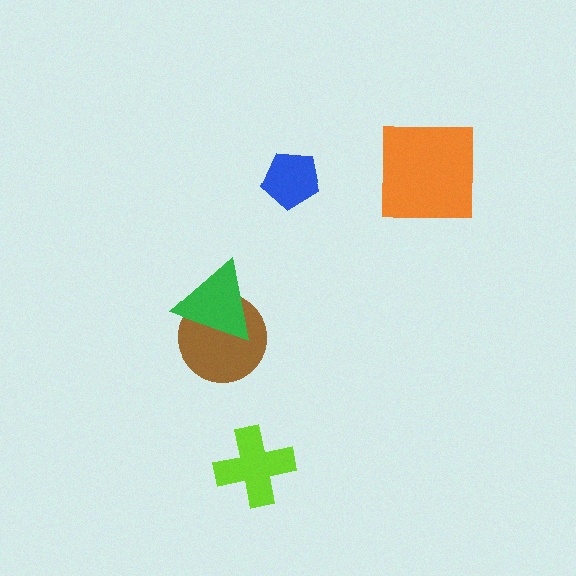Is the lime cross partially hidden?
No, no other shape covers it.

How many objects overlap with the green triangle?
1 object overlaps with the green triangle.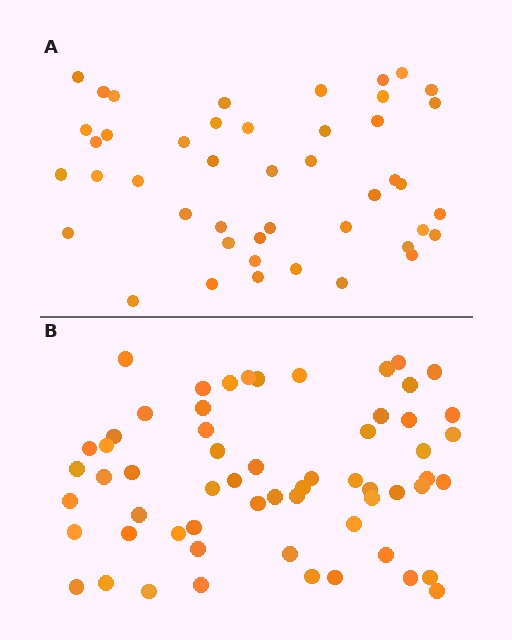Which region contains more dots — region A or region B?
Region B (the bottom region) has more dots.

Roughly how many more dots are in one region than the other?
Region B has approximately 15 more dots than region A.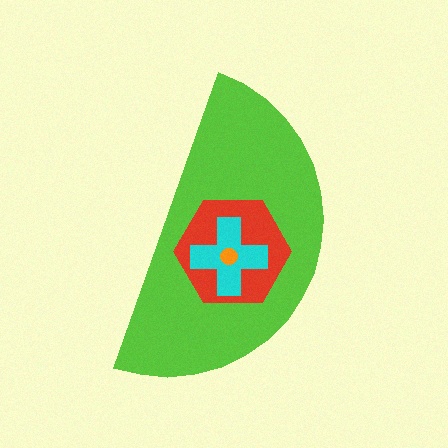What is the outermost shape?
The lime semicircle.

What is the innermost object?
The orange circle.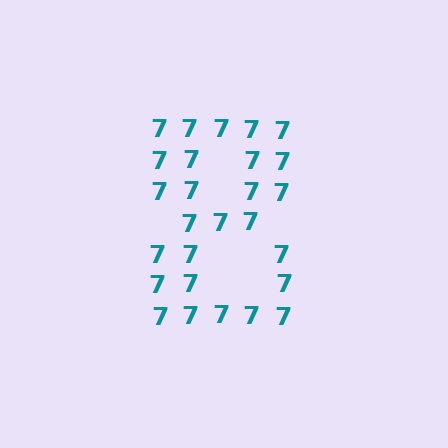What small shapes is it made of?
It is made of small digit 7's.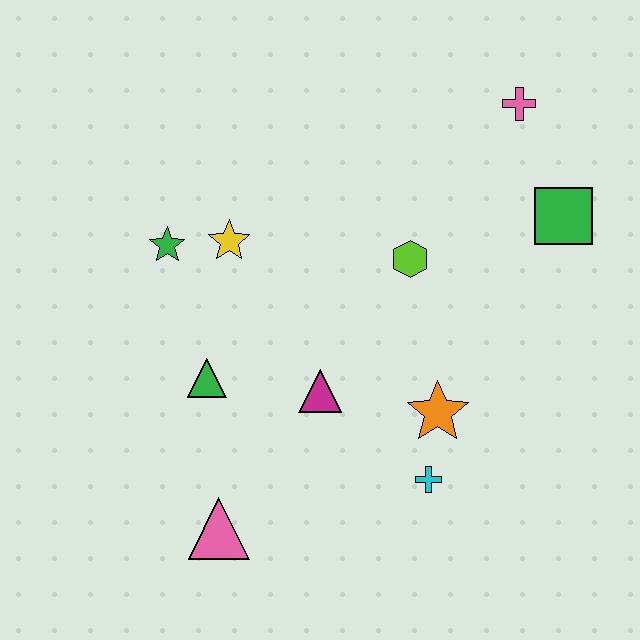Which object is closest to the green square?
The pink cross is closest to the green square.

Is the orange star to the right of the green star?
Yes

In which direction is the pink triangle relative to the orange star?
The pink triangle is to the left of the orange star.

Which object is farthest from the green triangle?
The pink cross is farthest from the green triangle.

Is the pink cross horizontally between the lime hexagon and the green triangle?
No